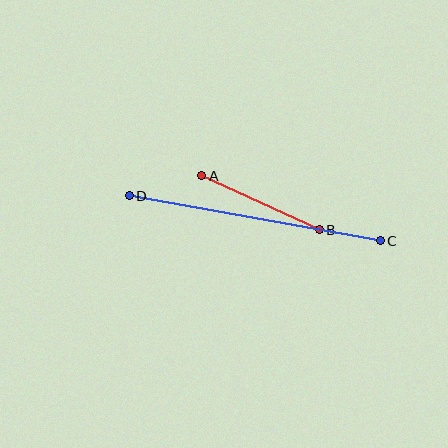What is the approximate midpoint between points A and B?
The midpoint is at approximately (260, 203) pixels.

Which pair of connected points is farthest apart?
Points C and D are farthest apart.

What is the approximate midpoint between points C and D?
The midpoint is at approximately (255, 218) pixels.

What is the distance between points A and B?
The distance is approximately 129 pixels.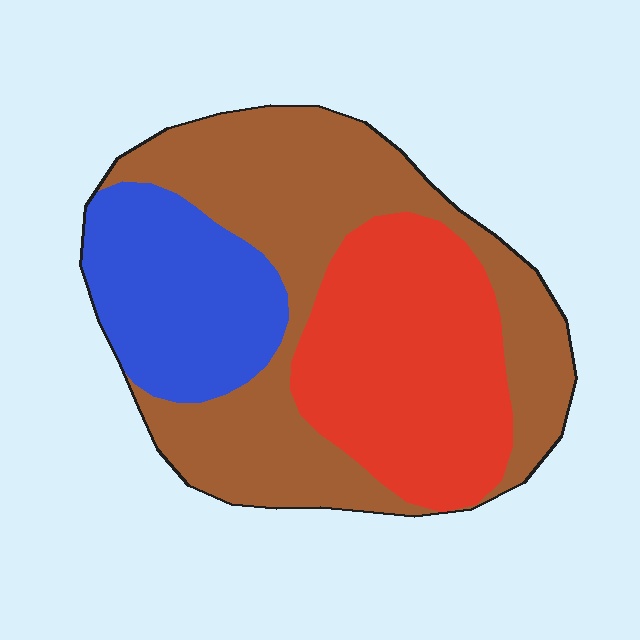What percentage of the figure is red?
Red covers 32% of the figure.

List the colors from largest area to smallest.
From largest to smallest: brown, red, blue.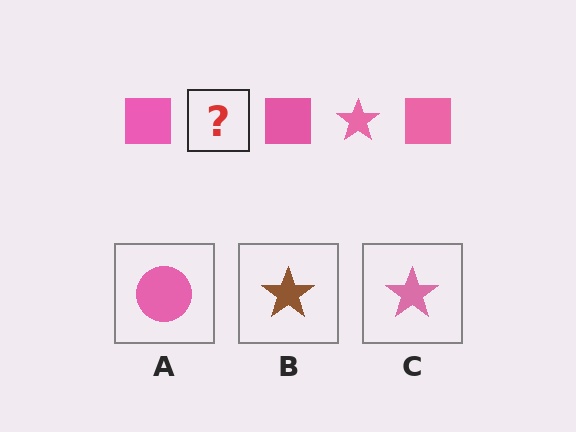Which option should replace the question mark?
Option C.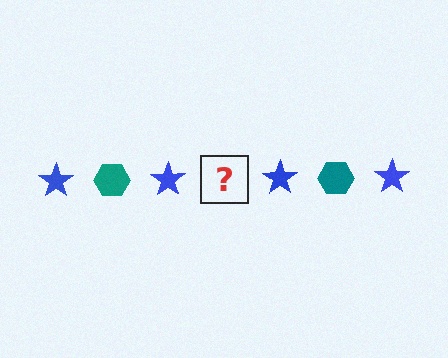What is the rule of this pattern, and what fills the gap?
The rule is that the pattern alternates between blue star and teal hexagon. The gap should be filled with a teal hexagon.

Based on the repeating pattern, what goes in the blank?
The blank should be a teal hexagon.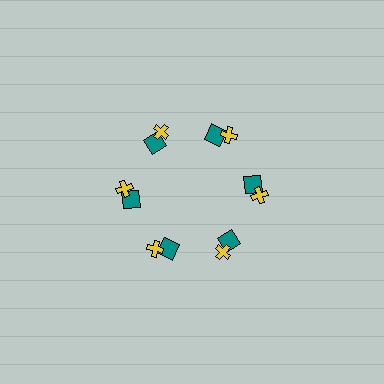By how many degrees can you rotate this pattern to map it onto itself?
The pattern maps onto itself every 60 degrees of rotation.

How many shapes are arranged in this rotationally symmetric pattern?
There are 12 shapes, arranged in 6 groups of 2.